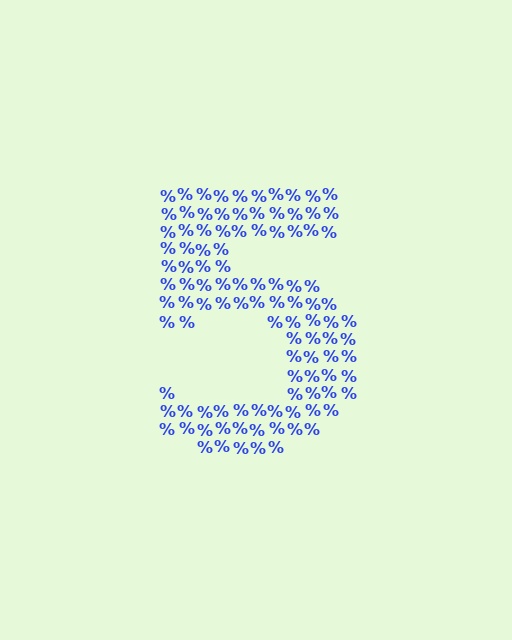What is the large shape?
The large shape is the digit 5.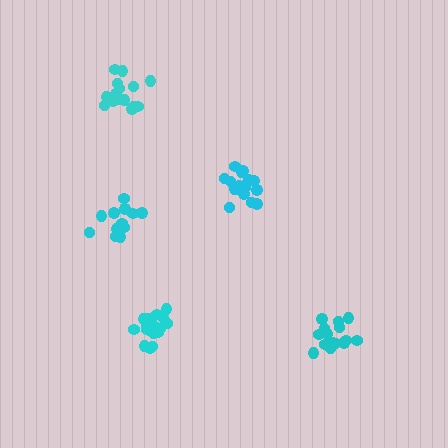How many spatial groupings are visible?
There are 5 spatial groupings.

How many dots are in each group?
Group 1: 15 dots, Group 2: 19 dots, Group 3: 14 dots, Group 4: 15 dots, Group 5: 19 dots (82 total).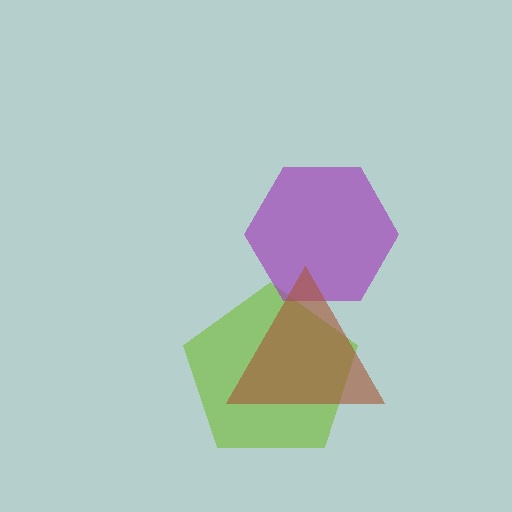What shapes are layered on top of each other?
The layered shapes are: a lime pentagon, a purple hexagon, a brown triangle.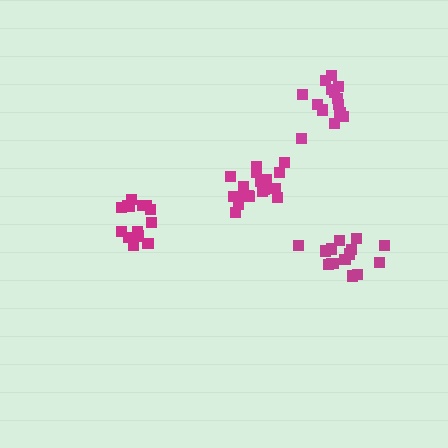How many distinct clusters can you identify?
There are 4 distinct clusters.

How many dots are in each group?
Group 1: 18 dots, Group 2: 14 dots, Group 3: 15 dots, Group 4: 14 dots (61 total).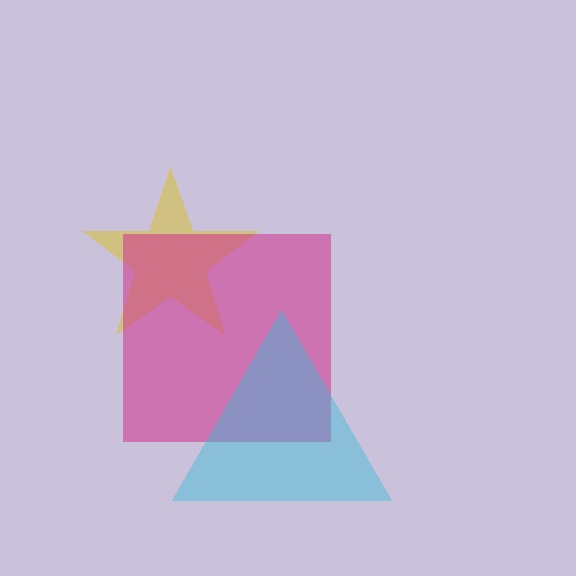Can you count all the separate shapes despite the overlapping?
Yes, there are 3 separate shapes.